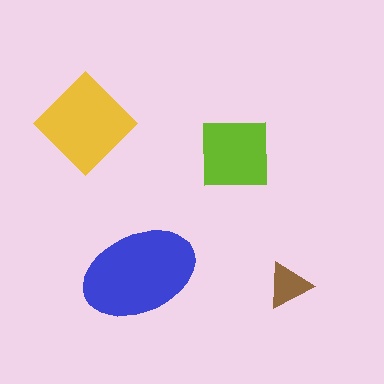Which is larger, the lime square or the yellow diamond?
The yellow diamond.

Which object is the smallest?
The brown triangle.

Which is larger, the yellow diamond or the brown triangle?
The yellow diamond.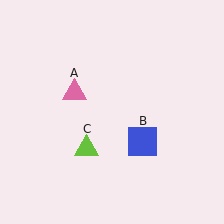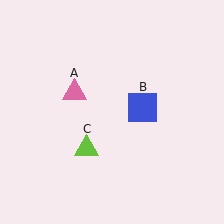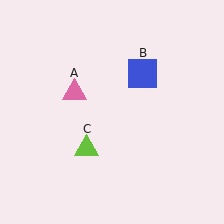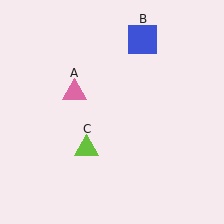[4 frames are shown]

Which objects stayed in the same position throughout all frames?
Pink triangle (object A) and lime triangle (object C) remained stationary.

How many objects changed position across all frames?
1 object changed position: blue square (object B).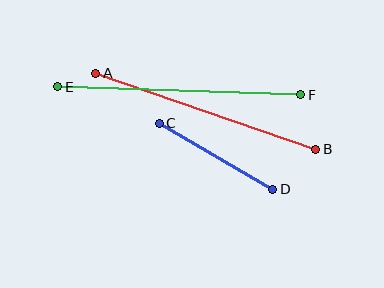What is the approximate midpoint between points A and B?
The midpoint is at approximately (206, 111) pixels.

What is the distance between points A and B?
The distance is approximately 233 pixels.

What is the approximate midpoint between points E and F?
The midpoint is at approximately (179, 91) pixels.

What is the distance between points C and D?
The distance is approximately 131 pixels.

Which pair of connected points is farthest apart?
Points E and F are farthest apart.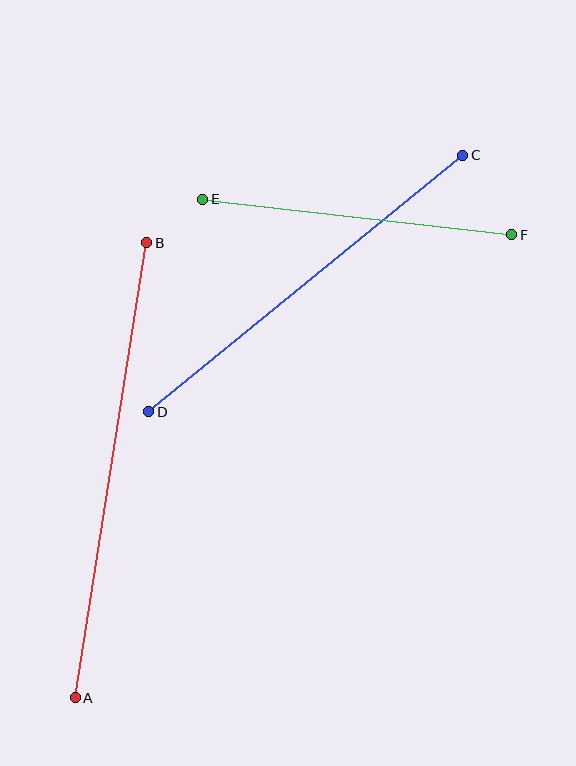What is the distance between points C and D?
The distance is approximately 406 pixels.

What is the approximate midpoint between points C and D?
The midpoint is at approximately (306, 283) pixels.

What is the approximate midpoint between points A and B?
The midpoint is at approximately (111, 470) pixels.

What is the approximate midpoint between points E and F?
The midpoint is at approximately (357, 217) pixels.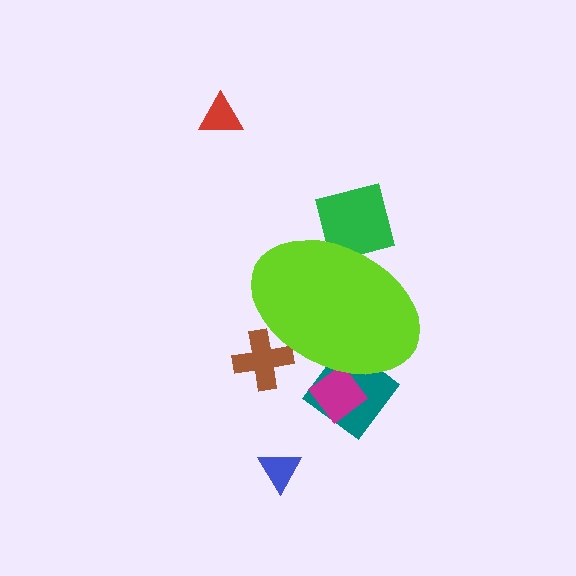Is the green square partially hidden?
Yes, the green square is partially hidden behind the lime ellipse.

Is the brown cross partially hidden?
Yes, the brown cross is partially hidden behind the lime ellipse.